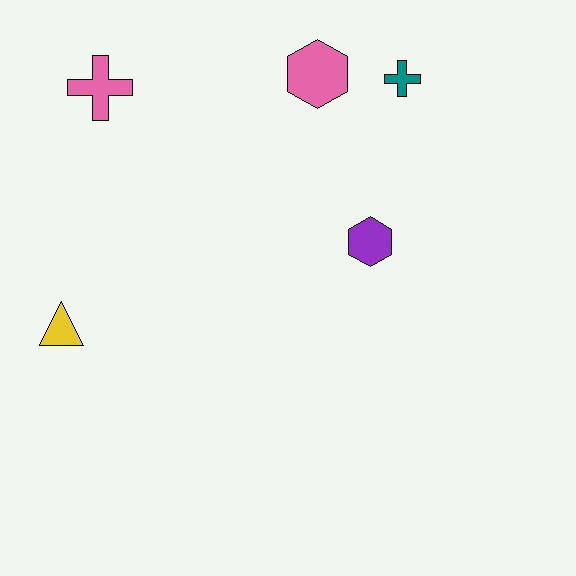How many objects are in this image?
There are 5 objects.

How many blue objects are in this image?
There are no blue objects.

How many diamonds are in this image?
There are no diamonds.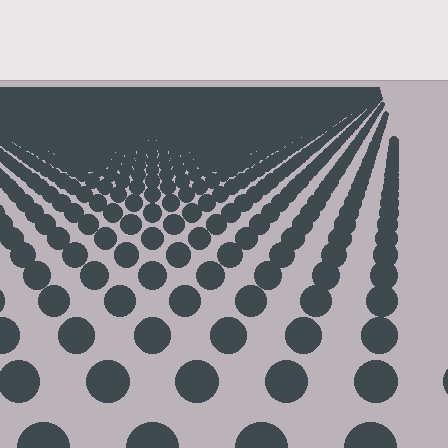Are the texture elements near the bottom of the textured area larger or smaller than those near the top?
Larger. Near the bottom, elements are closer to the viewer and appear at a bigger on-screen size.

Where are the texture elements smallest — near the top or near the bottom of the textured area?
Near the top.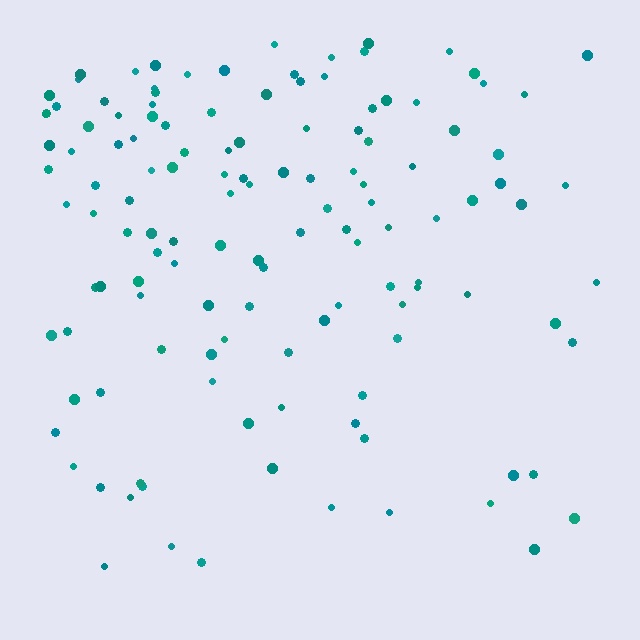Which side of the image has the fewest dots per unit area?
The bottom.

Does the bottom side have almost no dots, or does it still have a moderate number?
Still a moderate number, just noticeably fewer than the top.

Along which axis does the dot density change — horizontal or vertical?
Vertical.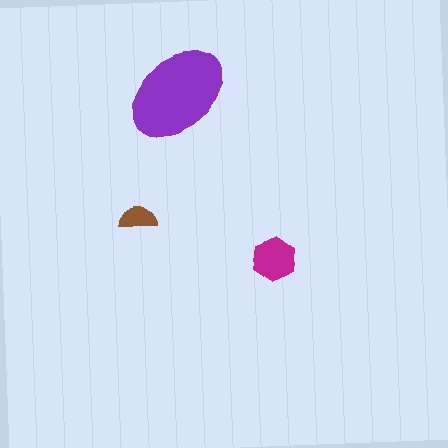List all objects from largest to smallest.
The purple ellipse, the magenta hexagon, the brown semicircle.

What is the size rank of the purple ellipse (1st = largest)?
1st.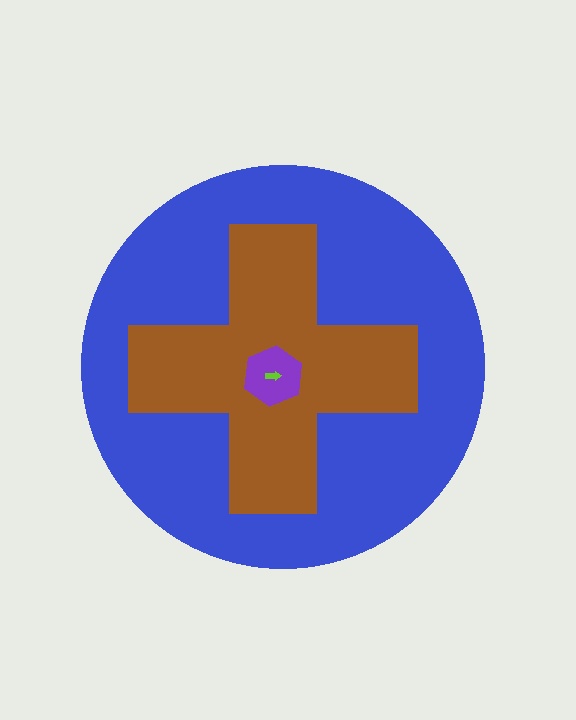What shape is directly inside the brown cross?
The purple hexagon.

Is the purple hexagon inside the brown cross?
Yes.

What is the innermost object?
The lime arrow.